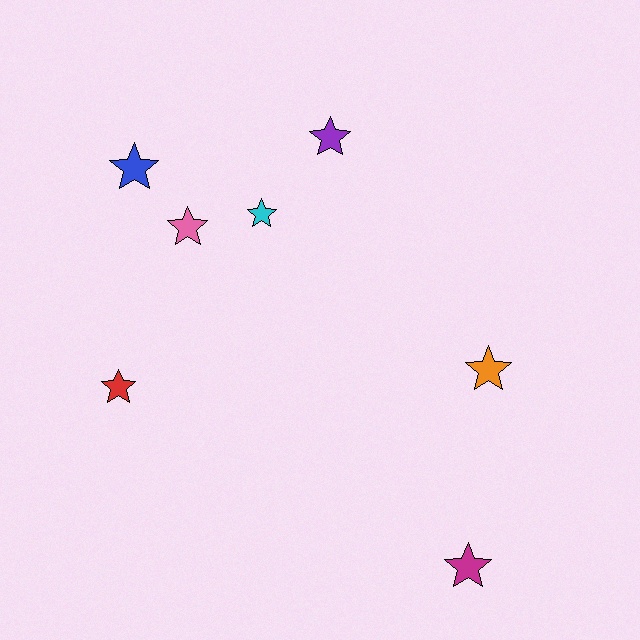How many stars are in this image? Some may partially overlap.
There are 7 stars.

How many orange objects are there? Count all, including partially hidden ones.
There is 1 orange object.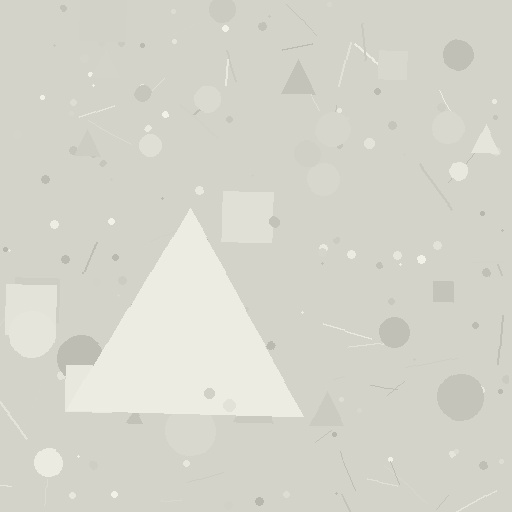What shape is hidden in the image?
A triangle is hidden in the image.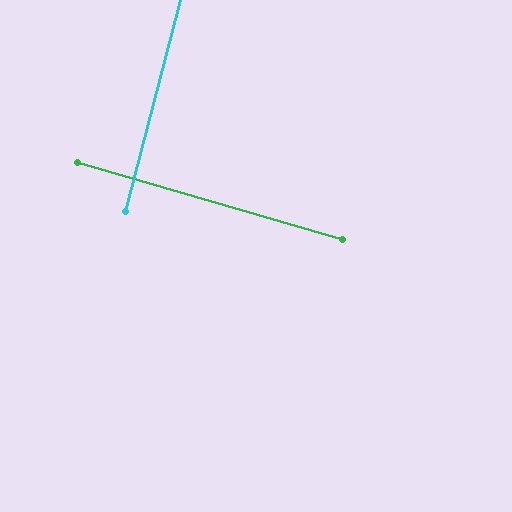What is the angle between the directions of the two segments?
Approximately 88 degrees.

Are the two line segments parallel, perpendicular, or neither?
Perpendicular — they meet at approximately 88°.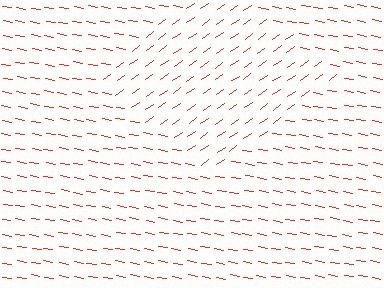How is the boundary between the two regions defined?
The boundary is defined purely by a change in line orientation (approximately 45 degrees difference). All lines are the same color and thickness.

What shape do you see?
I see a diamond.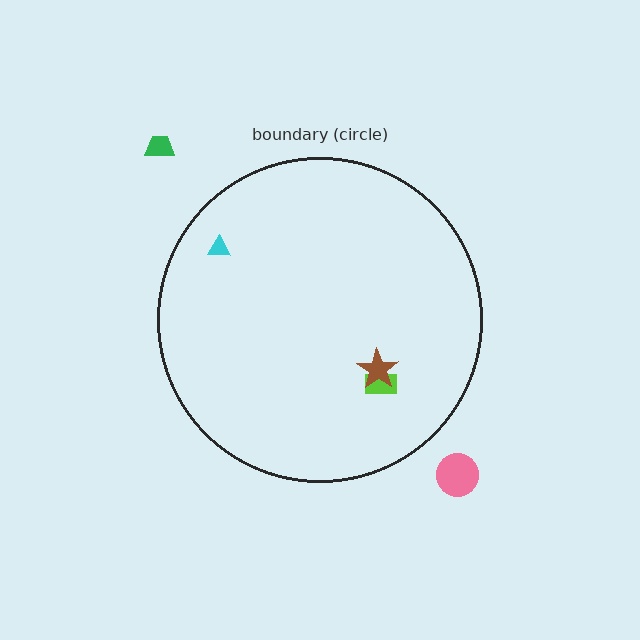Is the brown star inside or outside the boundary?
Inside.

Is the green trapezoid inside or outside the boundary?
Outside.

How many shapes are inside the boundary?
3 inside, 2 outside.